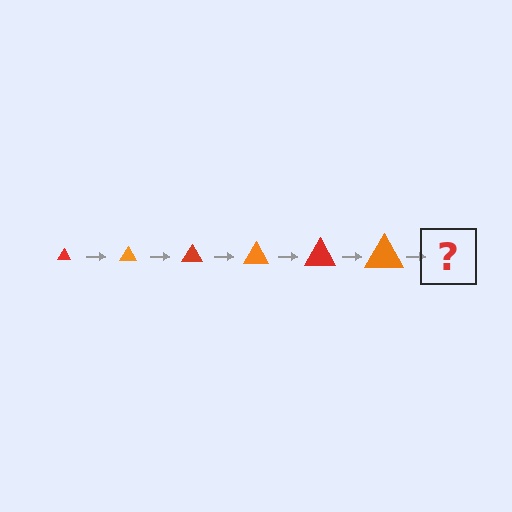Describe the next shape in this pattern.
It should be a red triangle, larger than the previous one.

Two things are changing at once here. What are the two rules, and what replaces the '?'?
The two rules are that the triangle grows larger each step and the color cycles through red and orange. The '?' should be a red triangle, larger than the previous one.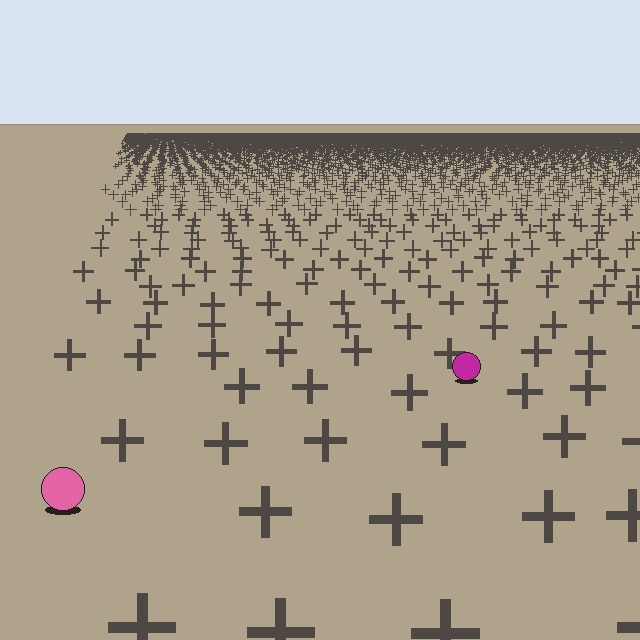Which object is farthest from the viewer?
The magenta circle is farthest from the viewer. It appears smaller and the ground texture around it is denser.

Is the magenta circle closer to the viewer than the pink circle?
No. The pink circle is closer — you can tell from the texture gradient: the ground texture is coarser near it.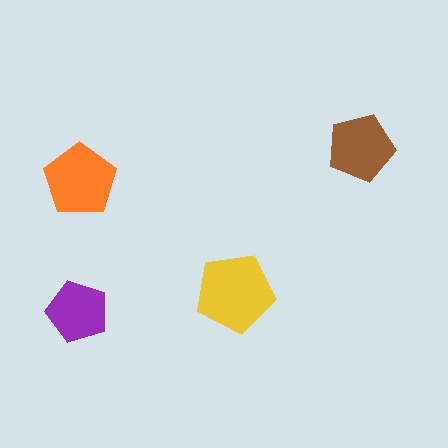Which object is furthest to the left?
The purple pentagon is leftmost.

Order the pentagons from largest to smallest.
the yellow one, the orange one, the brown one, the purple one.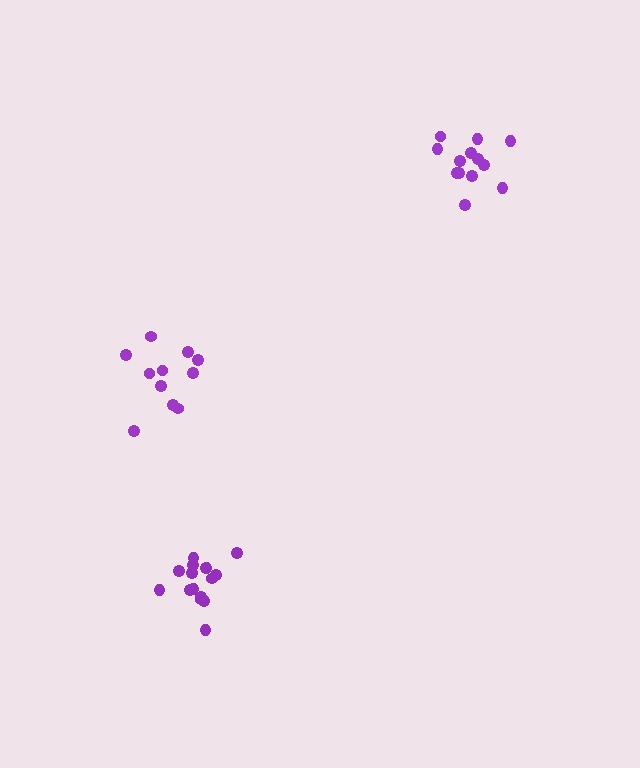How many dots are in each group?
Group 1: 13 dots, Group 2: 11 dots, Group 3: 16 dots (40 total).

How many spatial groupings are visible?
There are 3 spatial groupings.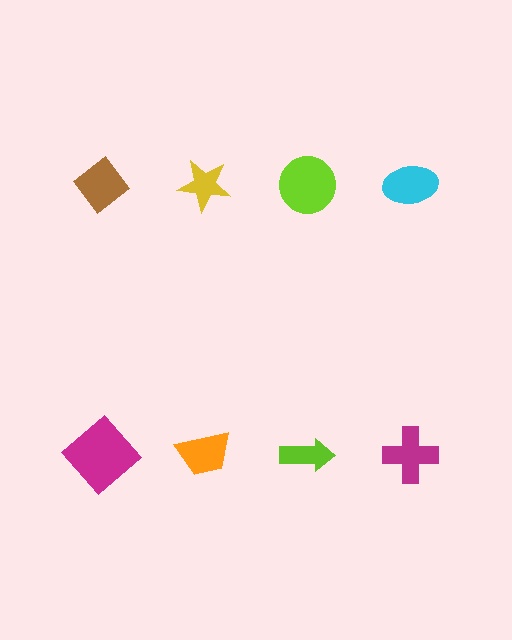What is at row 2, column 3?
A lime arrow.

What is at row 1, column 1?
A brown diamond.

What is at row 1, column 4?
A cyan ellipse.